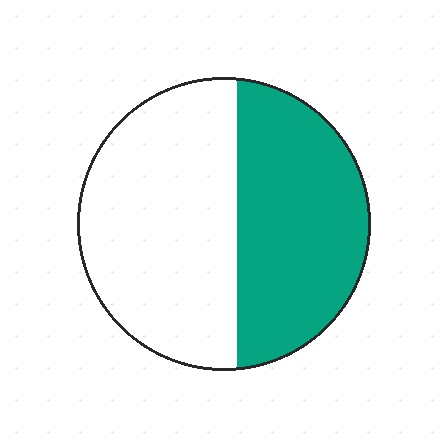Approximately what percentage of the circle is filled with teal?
Approximately 45%.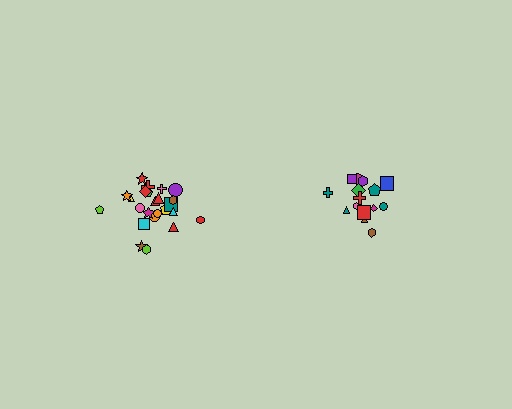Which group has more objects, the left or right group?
The left group.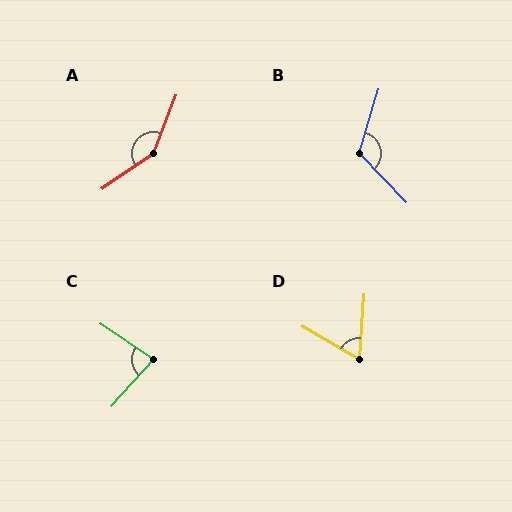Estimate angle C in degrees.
Approximately 83 degrees.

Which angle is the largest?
A, at approximately 145 degrees.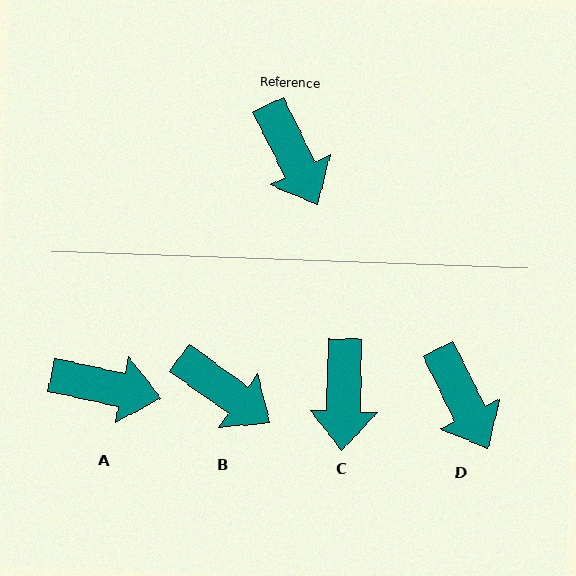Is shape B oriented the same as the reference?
No, it is off by about 28 degrees.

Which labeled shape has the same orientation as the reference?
D.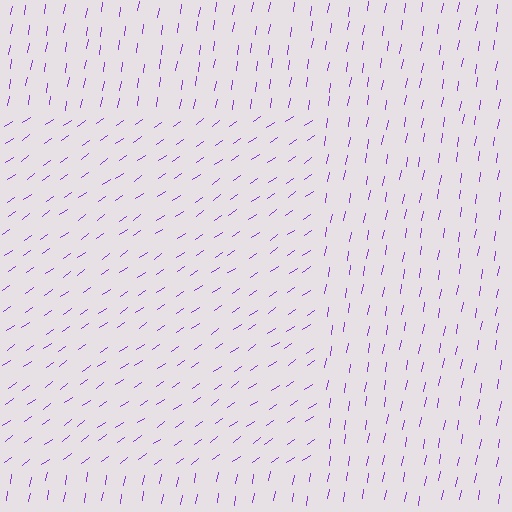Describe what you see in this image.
The image is filled with small purple line segments. A rectangle region in the image has lines oriented differently from the surrounding lines, creating a visible texture boundary.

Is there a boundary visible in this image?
Yes, there is a texture boundary formed by a change in line orientation.